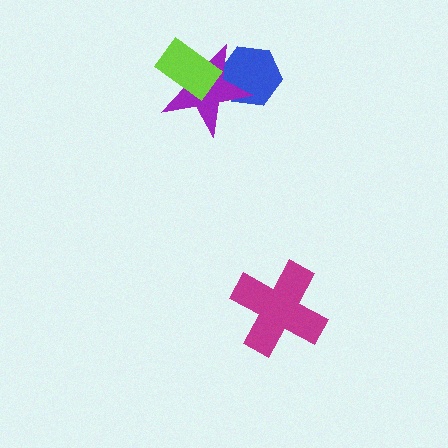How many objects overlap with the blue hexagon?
1 object overlaps with the blue hexagon.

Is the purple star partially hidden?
Yes, it is partially covered by another shape.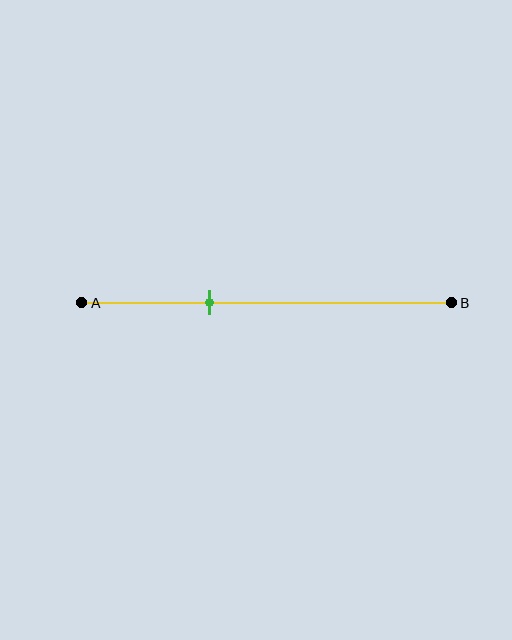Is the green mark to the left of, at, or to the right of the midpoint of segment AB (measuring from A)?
The green mark is to the left of the midpoint of segment AB.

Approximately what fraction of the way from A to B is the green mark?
The green mark is approximately 35% of the way from A to B.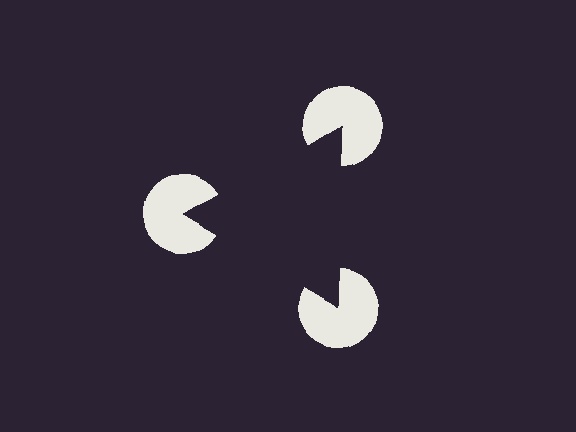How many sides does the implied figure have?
3 sides.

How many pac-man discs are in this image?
There are 3 — one at each vertex of the illusory triangle.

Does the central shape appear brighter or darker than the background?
It typically appears slightly darker than the background, even though no actual brightness change is drawn.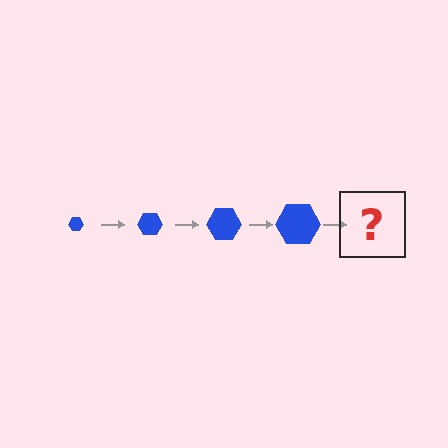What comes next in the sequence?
The next element should be a blue hexagon, larger than the previous one.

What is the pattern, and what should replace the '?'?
The pattern is that the hexagon gets progressively larger each step. The '?' should be a blue hexagon, larger than the previous one.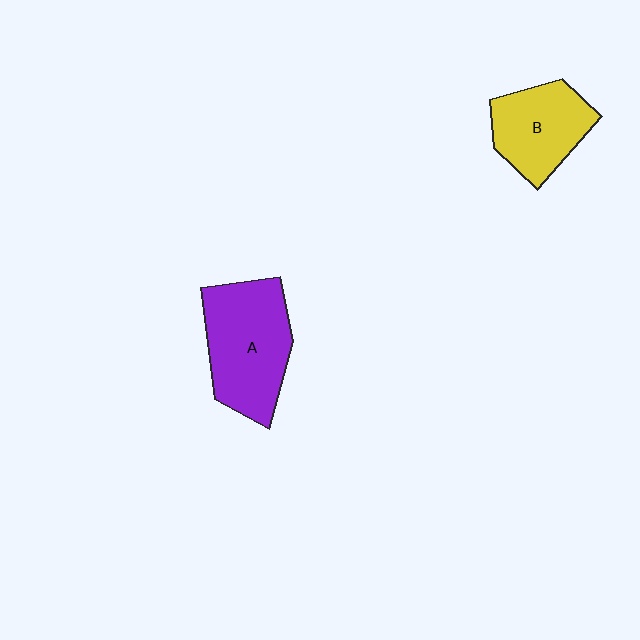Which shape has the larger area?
Shape A (purple).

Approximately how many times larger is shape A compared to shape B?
Approximately 1.3 times.